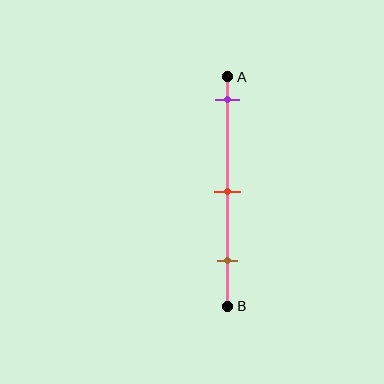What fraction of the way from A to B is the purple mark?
The purple mark is approximately 10% (0.1) of the way from A to B.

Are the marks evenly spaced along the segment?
Yes, the marks are approximately evenly spaced.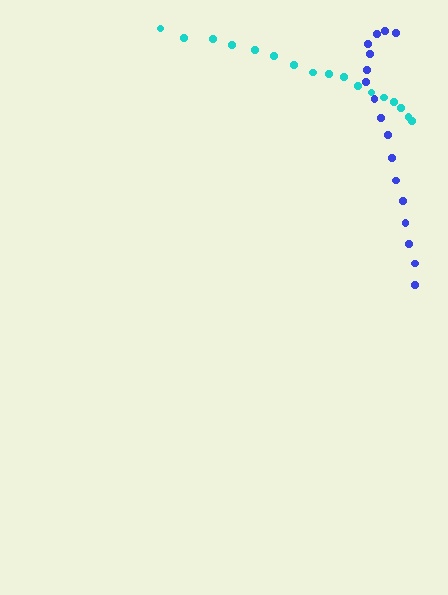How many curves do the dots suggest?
There are 2 distinct paths.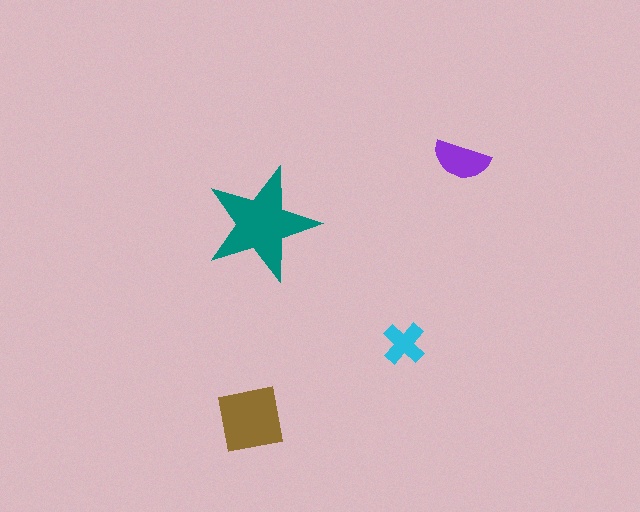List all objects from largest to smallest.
The teal star, the brown square, the purple semicircle, the cyan cross.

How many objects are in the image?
There are 4 objects in the image.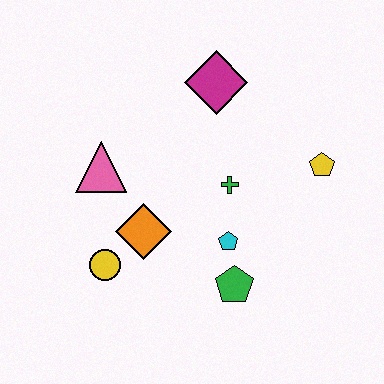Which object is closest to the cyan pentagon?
The green pentagon is closest to the cyan pentagon.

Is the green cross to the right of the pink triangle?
Yes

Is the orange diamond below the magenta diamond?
Yes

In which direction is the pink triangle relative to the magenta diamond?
The pink triangle is to the left of the magenta diamond.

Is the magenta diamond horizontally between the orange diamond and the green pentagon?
Yes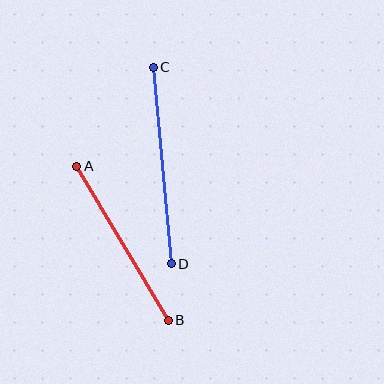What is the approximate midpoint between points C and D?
The midpoint is at approximately (162, 165) pixels.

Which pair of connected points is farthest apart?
Points C and D are farthest apart.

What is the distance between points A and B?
The distance is approximately 179 pixels.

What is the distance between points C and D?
The distance is approximately 197 pixels.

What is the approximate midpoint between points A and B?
The midpoint is at approximately (122, 243) pixels.